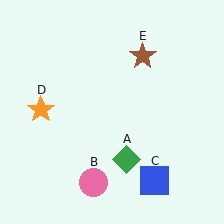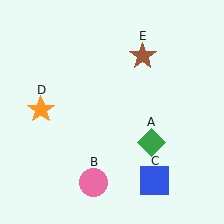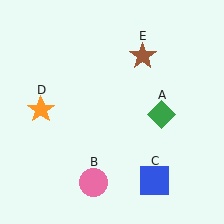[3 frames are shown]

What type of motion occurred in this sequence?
The green diamond (object A) rotated counterclockwise around the center of the scene.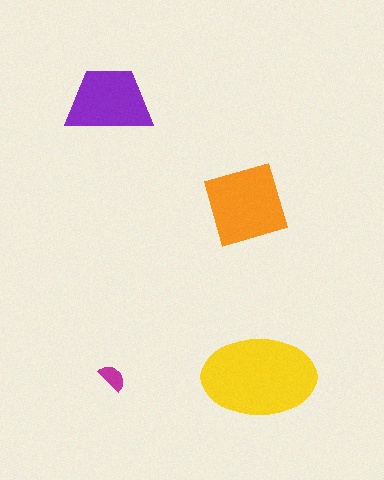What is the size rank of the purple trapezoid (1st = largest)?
3rd.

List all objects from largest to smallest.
The yellow ellipse, the orange diamond, the purple trapezoid, the magenta semicircle.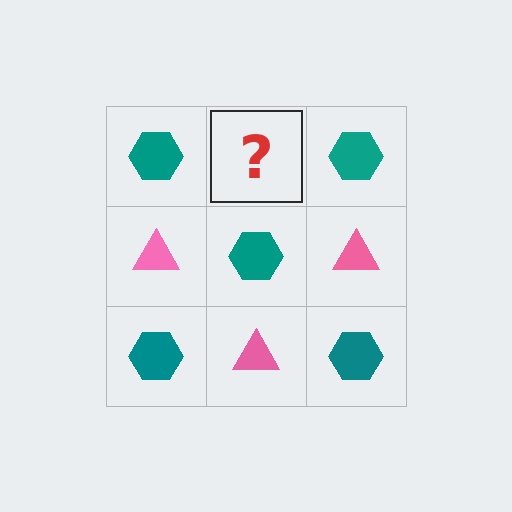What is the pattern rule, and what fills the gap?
The rule is that it alternates teal hexagon and pink triangle in a checkerboard pattern. The gap should be filled with a pink triangle.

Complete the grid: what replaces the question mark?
The question mark should be replaced with a pink triangle.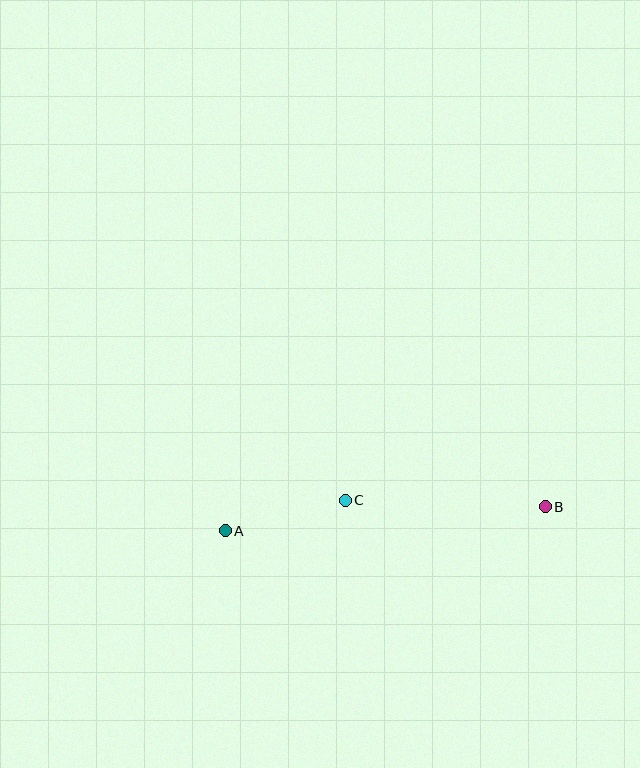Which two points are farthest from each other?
Points A and B are farthest from each other.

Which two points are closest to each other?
Points A and C are closest to each other.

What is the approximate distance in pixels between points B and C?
The distance between B and C is approximately 200 pixels.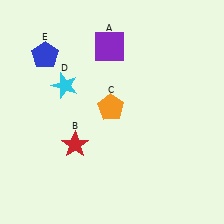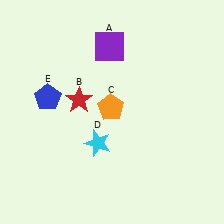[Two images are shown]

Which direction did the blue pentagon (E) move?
The blue pentagon (E) moved down.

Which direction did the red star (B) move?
The red star (B) moved up.